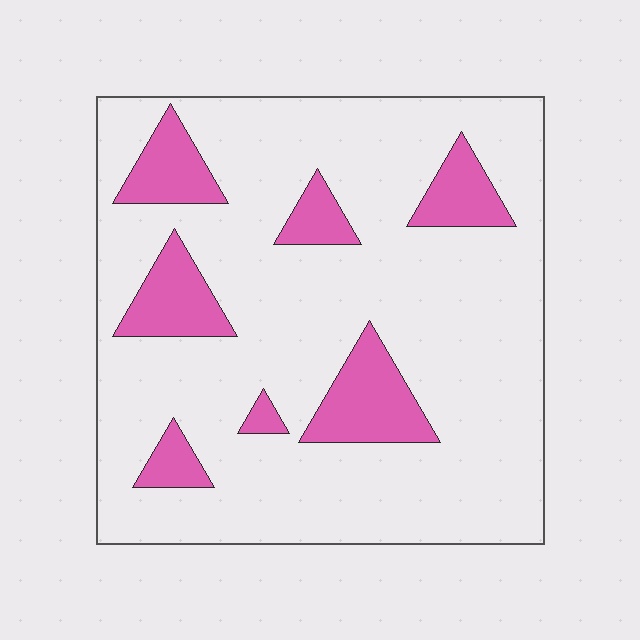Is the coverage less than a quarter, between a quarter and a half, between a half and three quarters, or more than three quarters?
Less than a quarter.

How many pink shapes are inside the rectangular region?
7.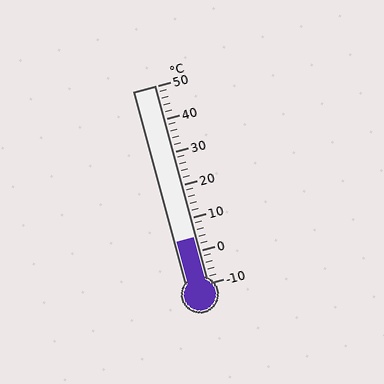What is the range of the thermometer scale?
The thermometer scale ranges from -10°C to 50°C.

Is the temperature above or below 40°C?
The temperature is below 40°C.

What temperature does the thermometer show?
The thermometer shows approximately 4°C.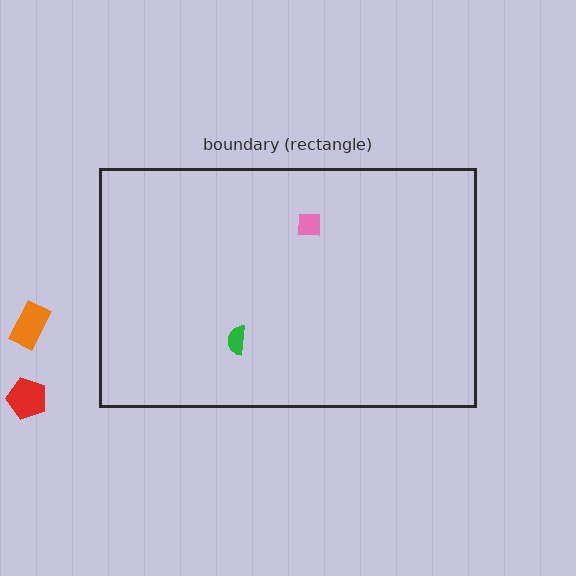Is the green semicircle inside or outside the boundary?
Inside.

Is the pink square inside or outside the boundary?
Inside.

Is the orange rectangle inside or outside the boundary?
Outside.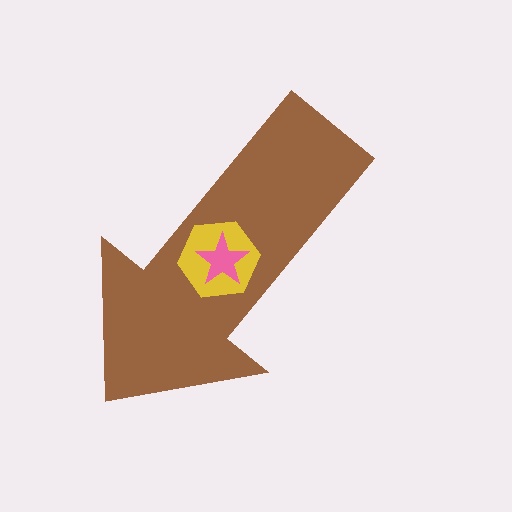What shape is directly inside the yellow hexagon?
The pink star.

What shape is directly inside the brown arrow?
The yellow hexagon.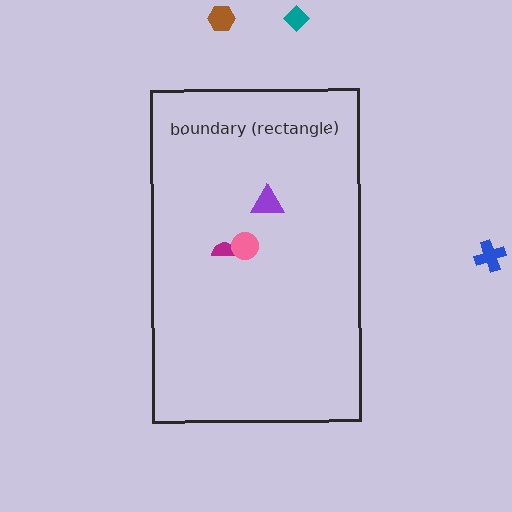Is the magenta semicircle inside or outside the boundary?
Inside.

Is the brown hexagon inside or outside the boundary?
Outside.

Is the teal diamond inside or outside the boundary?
Outside.